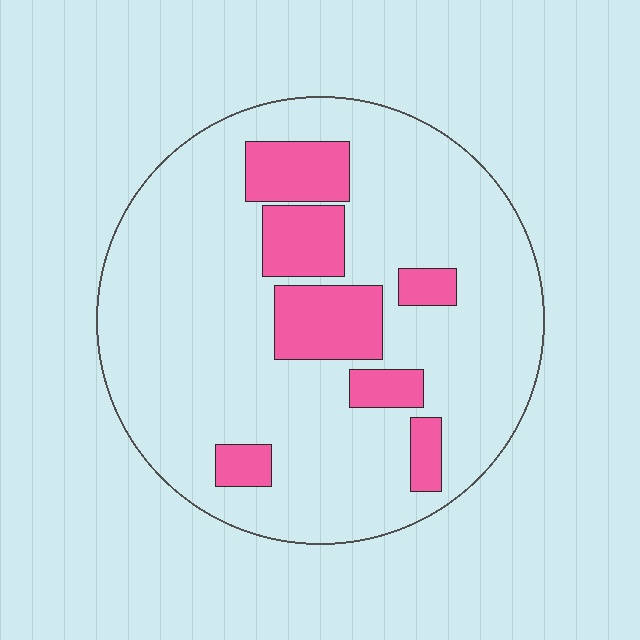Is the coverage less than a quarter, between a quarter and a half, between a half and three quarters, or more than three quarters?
Less than a quarter.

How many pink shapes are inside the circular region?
7.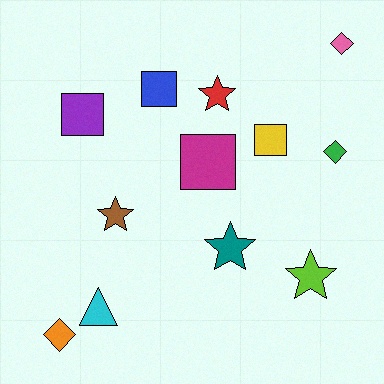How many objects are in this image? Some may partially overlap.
There are 12 objects.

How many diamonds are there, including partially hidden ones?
There are 3 diamonds.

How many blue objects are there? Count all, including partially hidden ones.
There is 1 blue object.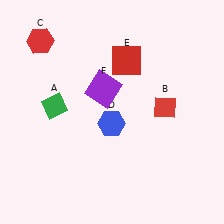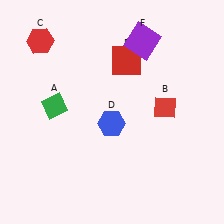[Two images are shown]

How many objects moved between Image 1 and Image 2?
1 object moved between the two images.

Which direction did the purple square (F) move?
The purple square (F) moved up.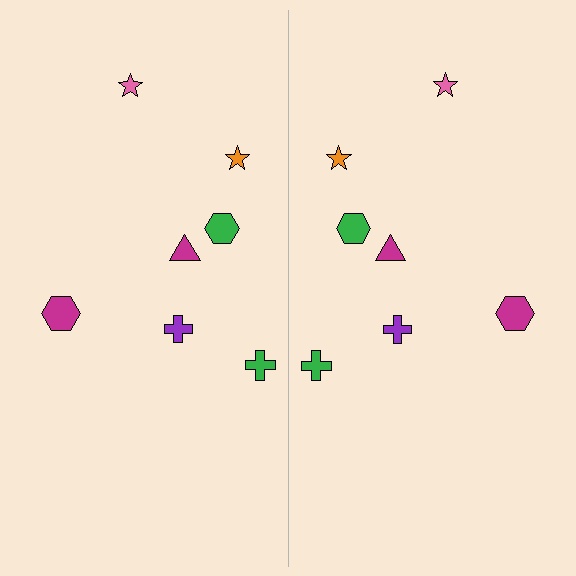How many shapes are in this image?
There are 14 shapes in this image.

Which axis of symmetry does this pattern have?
The pattern has a vertical axis of symmetry running through the center of the image.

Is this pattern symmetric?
Yes, this pattern has bilateral (reflection) symmetry.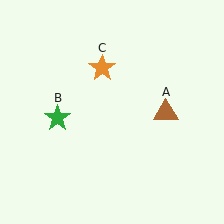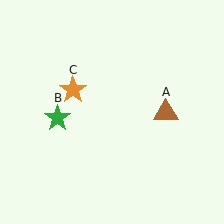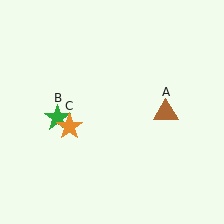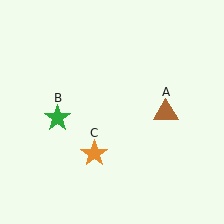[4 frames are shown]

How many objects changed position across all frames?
1 object changed position: orange star (object C).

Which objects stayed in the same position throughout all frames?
Brown triangle (object A) and green star (object B) remained stationary.